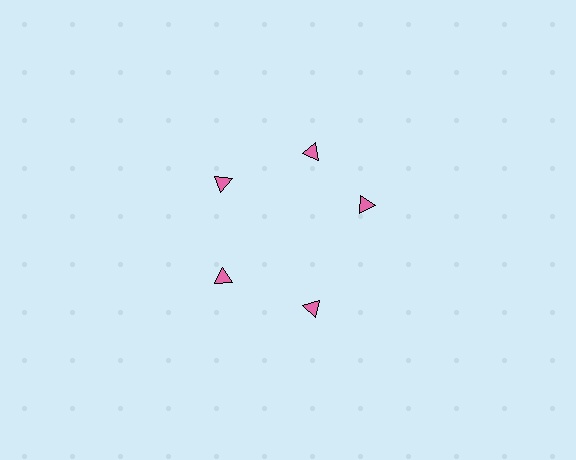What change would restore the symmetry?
The symmetry would be restored by rotating it back into even spacing with its neighbors so that all 5 triangles sit at equal angles and equal distance from the center.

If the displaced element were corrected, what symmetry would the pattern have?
It would have 5-fold rotational symmetry — the pattern would map onto itself every 72 degrees.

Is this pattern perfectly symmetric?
No. The 5 pink triangles are arranged in a ring, but one element near the 3 o'clock position is rotated out of alignment along the ring, breaking the 5-fold rotational symmetry.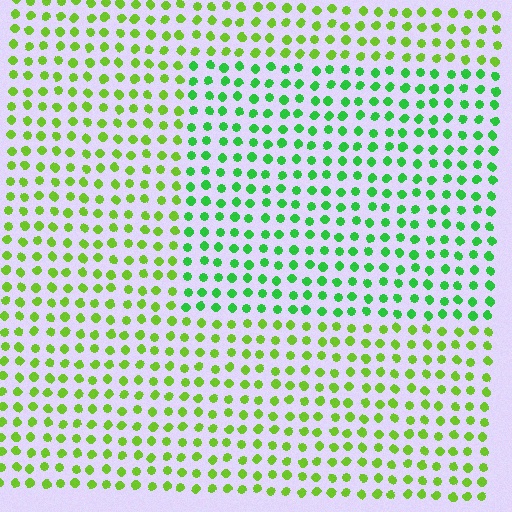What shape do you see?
I see a rectangle.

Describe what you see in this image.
The image is filled with small lime elements in a uniform arrangement. A rectangle-shaped region is visible where the elements are tinted to a slightly different hue, forming a subtle color boundary.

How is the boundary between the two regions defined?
The boundary is defined purely by a slight shift in hue (about 33 degrees). Spacing, size, and orientation are identical on both sides.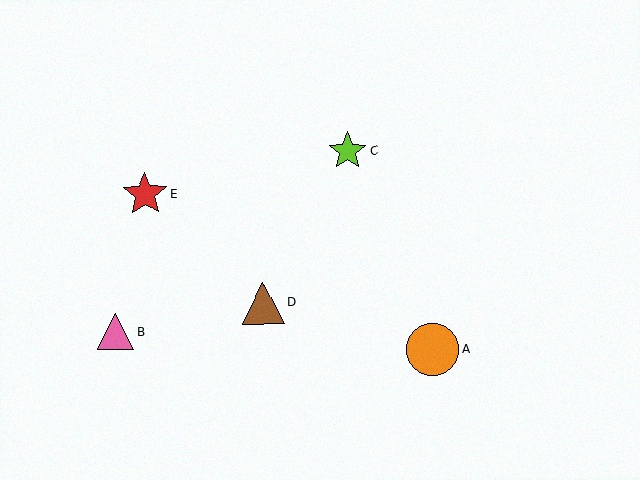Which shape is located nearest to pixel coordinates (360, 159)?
The lime star (labeled C) at (348, 151) is nearest to that location.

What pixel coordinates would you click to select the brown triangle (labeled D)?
Click at (263, 303) to select the brown triangle D.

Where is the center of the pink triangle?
The center of the pink triangle is at (115, 332).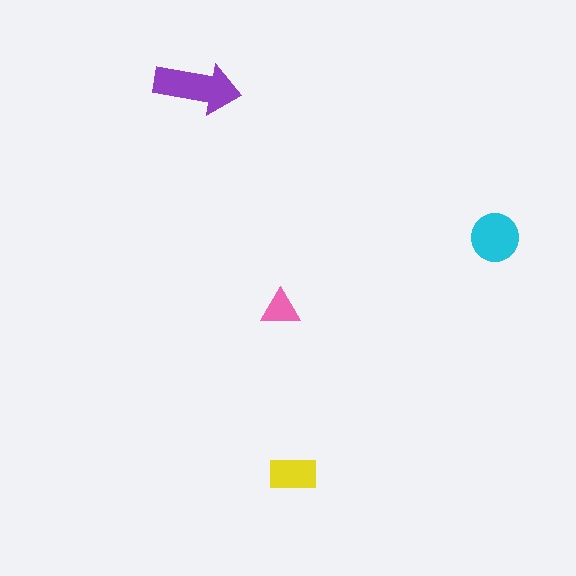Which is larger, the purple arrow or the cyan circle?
The purple arrow.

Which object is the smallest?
The pink triangle.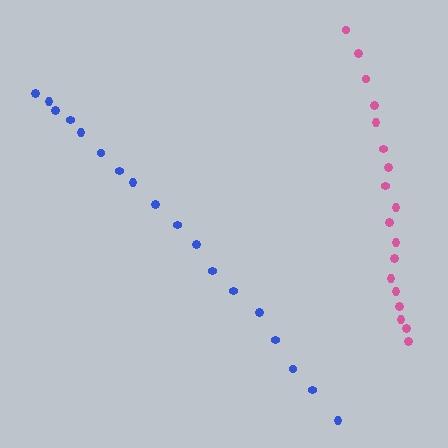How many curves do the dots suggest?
There are 2 distinct paths.